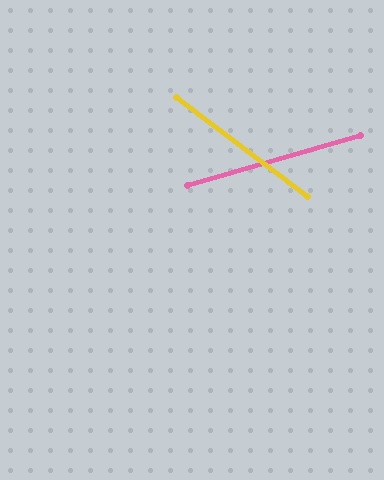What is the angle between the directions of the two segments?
Approximately 53 degrees.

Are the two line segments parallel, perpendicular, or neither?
Neither parallel nor perpendicular — they differ by about 53°.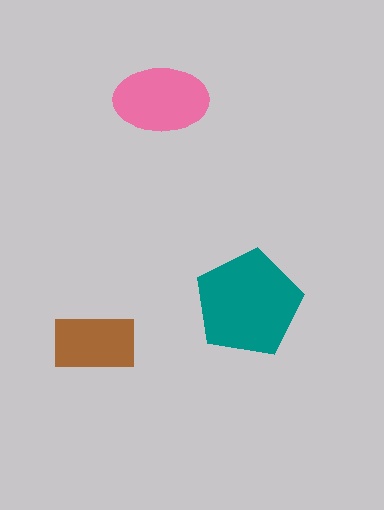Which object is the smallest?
The brown rectangle.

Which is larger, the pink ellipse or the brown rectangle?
The pink ellipse.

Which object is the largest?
The teal pentagon.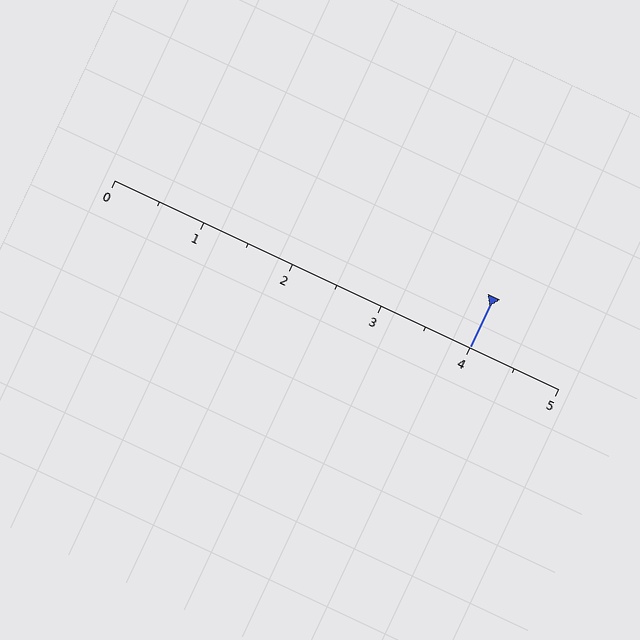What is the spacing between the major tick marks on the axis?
The major ticks are spaced 1 apart.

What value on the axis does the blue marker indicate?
The marker indicates approximately 4.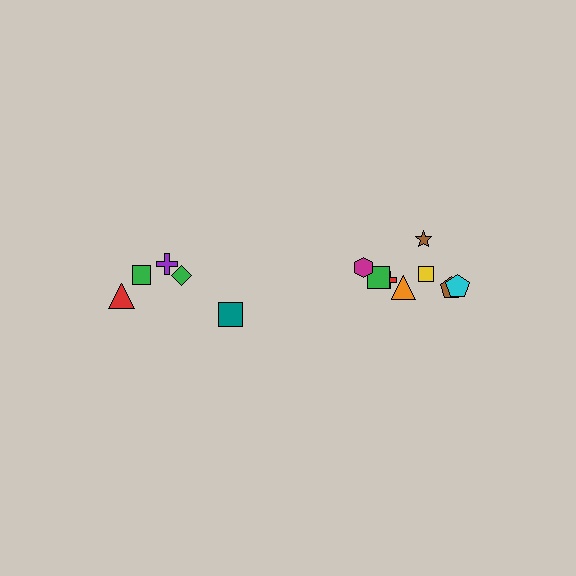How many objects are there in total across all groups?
There are 13 objects.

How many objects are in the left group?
There are 5 objects.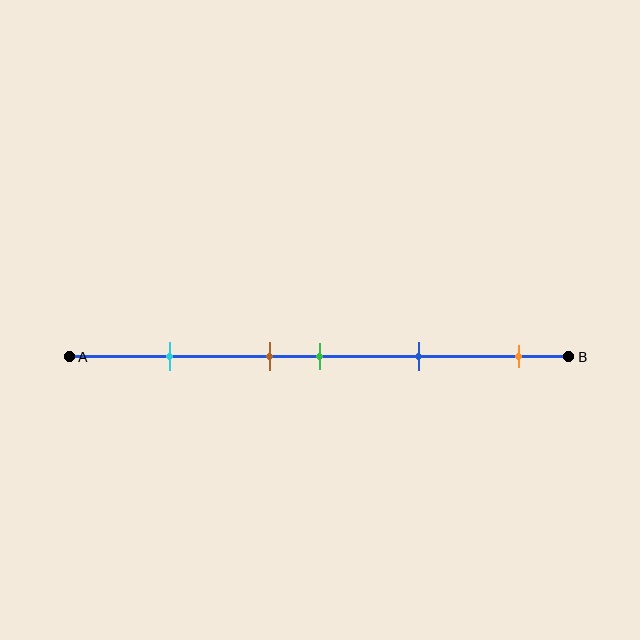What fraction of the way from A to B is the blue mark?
The blue mark is approximately 70% (0.7) of the way from A to B.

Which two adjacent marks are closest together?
The brown and green marks are the closest adjacent pair.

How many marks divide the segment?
There are 5 marks dividing the segment.